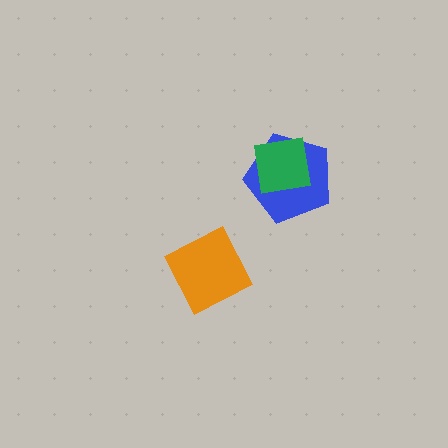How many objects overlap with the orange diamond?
0 objects overlap with the orange diamond.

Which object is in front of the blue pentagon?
The green square is in front of the blue pentagon.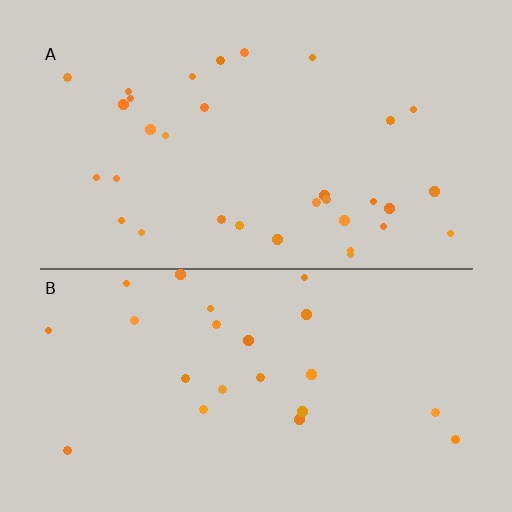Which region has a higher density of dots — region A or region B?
A (the top).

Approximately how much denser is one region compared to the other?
Approximately 1.4× — region A over region B.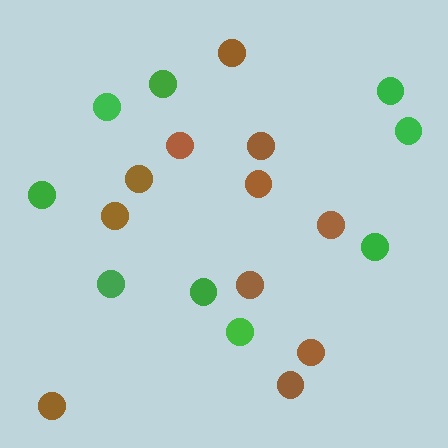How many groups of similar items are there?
There are 2 groups: one group of brown circles (11) and one group of green circles (9).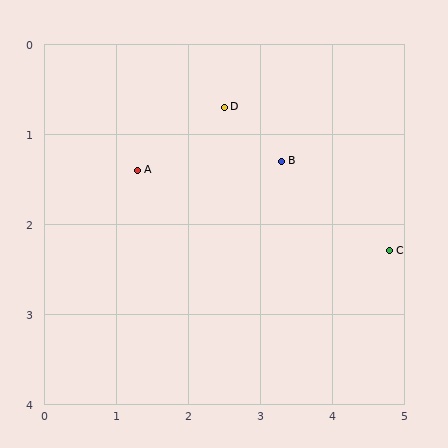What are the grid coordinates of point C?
Point C is at approximately (4.8, 2.3).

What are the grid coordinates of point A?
Point A is at approximately (1.3, 1.4).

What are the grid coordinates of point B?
Point B is at approximately (3.3, 1.3).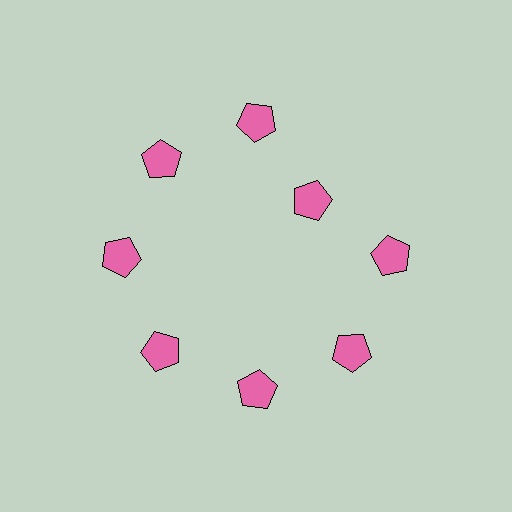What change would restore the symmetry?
The symmetry would be restored by moving it outward, back onto the ring so that all 8 pentagons sit at equal angles and equal distance from the center.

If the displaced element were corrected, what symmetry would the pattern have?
It would have 8-fold rotational symmetry — the pattern would map onto itself every 45 degrees.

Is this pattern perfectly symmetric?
No. The 8 pink pentagons are arranged in a ring, but one element near the 2 o'clock position is pulled inward toward the center, breaking the 8-fold rotational symmetry.